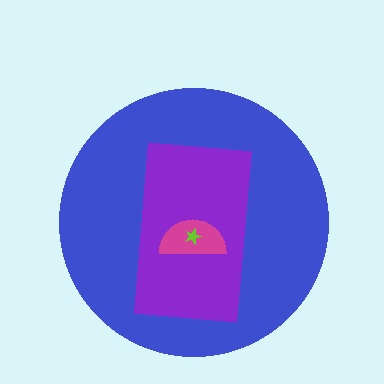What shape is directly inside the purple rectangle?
The magenta semicircle.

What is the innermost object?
The lime star.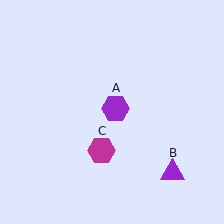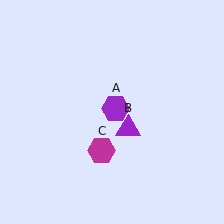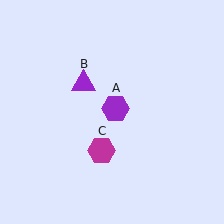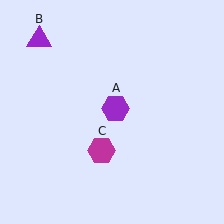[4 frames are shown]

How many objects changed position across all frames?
1 object changed position: purple triangle (object B).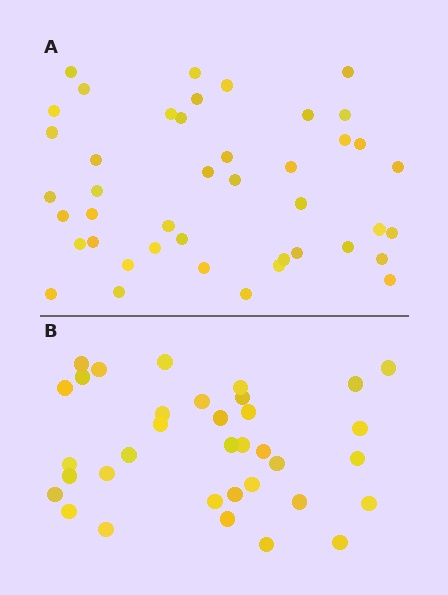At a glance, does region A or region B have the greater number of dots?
Region A (the top region) has more dots.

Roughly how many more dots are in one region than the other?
Region A has roughly 8 or so more dots than region B.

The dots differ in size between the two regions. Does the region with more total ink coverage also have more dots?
No. Region B has more total ink coverage because its dots are larger, but region A actually contains more individual dots. Total area can be misleading — the number of items is what matters here.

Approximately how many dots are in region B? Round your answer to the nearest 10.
About 40 dots. (The exact count is 35, which rounds to 40.)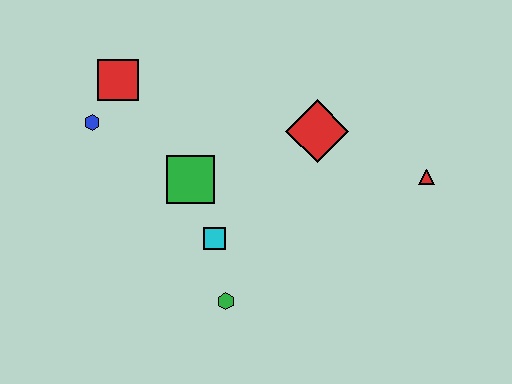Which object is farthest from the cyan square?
The red triangle is farthest from the cyan square.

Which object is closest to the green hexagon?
The cyan square is closest to the green hexagon.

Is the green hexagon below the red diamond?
Yes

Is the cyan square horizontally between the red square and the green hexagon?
Yes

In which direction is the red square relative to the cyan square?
The red square is above the cyan square.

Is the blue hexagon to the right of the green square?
No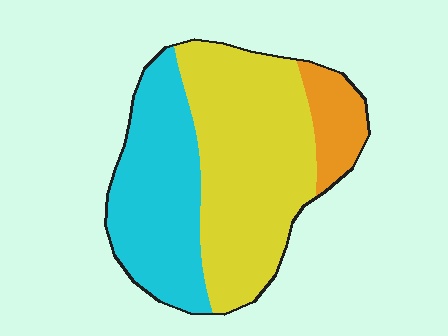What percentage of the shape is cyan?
Cyan takes up between a third and a half of the shape.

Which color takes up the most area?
Yellow, at roughly 50%.